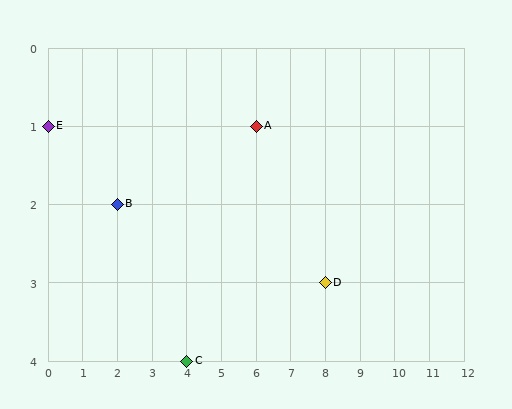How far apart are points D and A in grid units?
Points D and A are 2 columns and 2 rows apart (about 2.8 grid units diagonally).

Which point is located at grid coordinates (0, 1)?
Point E is at (0, 1).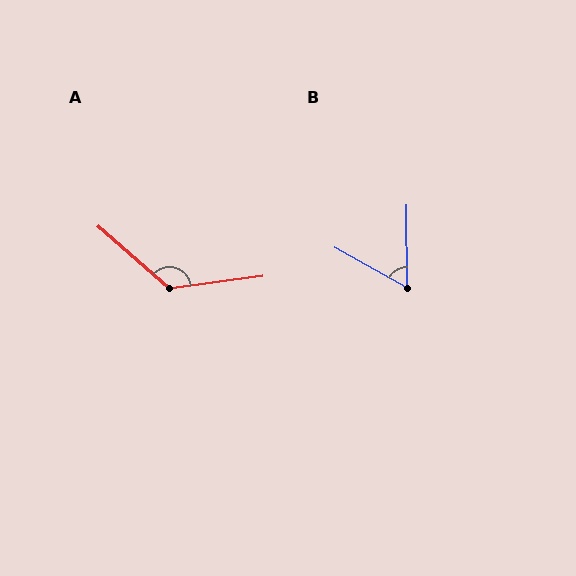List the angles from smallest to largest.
B (60°), A (131°).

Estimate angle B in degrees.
Approximately 60 degrees.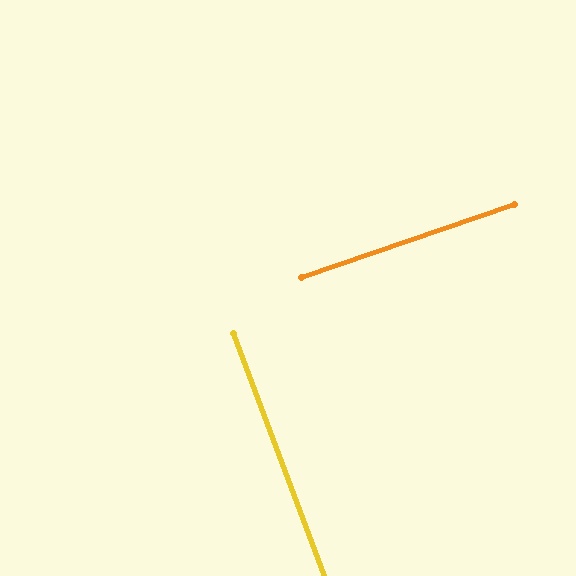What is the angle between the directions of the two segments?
Approximately 88 degrees.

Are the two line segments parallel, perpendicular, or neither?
Perpendicular — they meet at approximately 88°.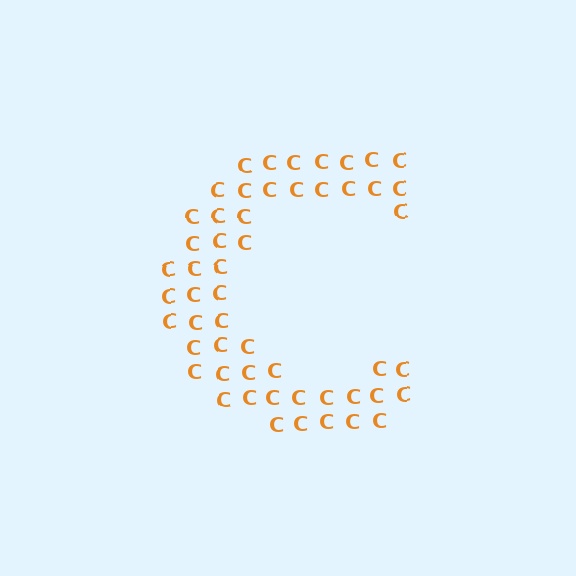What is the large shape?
The large shape is the letter C.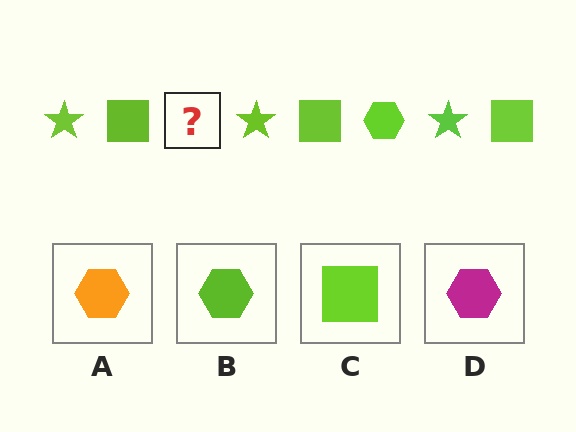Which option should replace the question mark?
Option B.